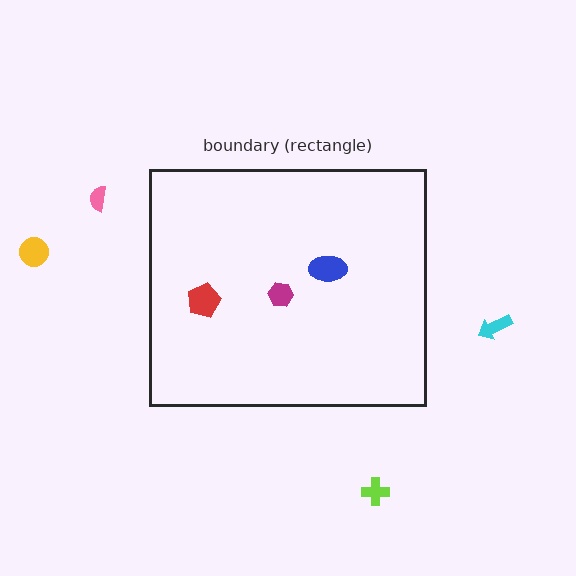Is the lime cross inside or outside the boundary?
Outside.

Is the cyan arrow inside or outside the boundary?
Outside.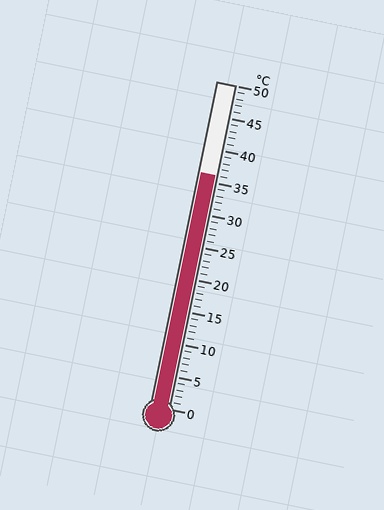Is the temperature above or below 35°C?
The temperature is above 35°C.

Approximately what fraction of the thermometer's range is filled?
The thermometer is filled to approximately 70% of its range.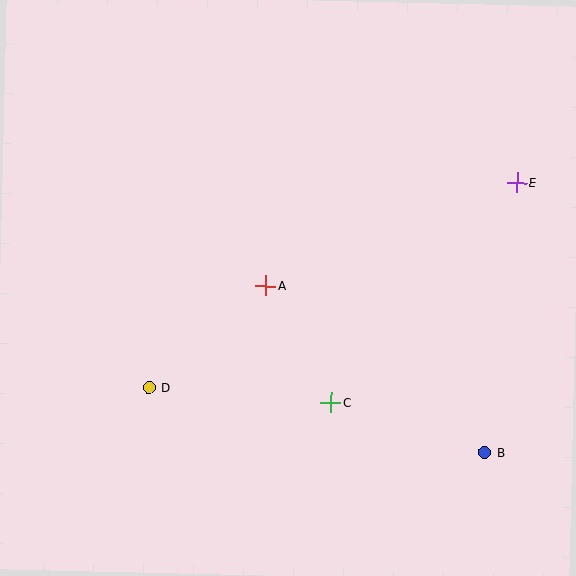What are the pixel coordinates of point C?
Point C is at (331, 403).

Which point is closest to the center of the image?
Point A at (266, 286) is closest to the center.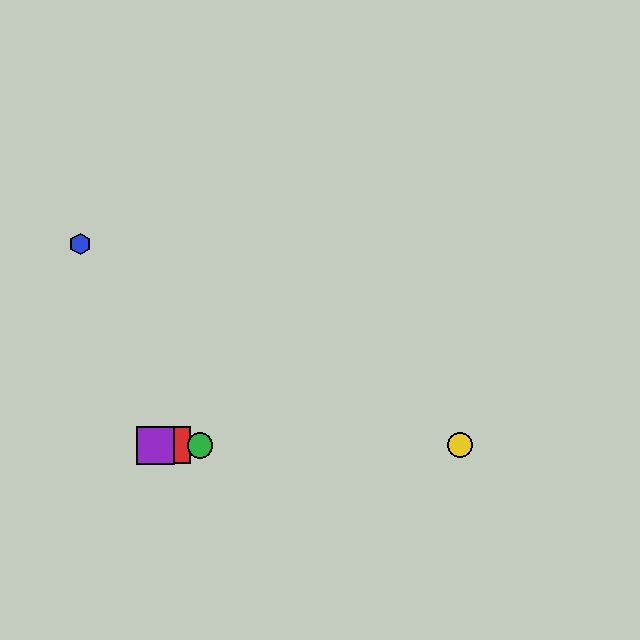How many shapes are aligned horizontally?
4 shapes (the red square, the green circle, the yellow circle, the purple square) are aligned horizontally.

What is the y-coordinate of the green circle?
The green circle is at y≈445.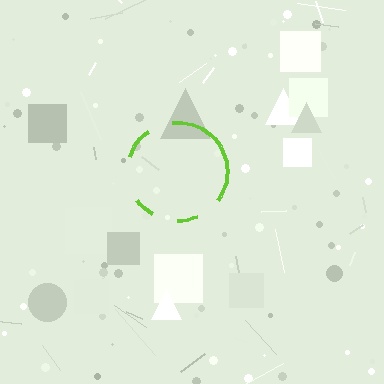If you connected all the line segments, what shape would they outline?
They would outline a circle.